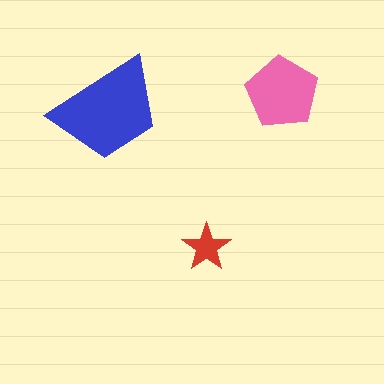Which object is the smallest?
The red star.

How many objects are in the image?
There are 3 objects in the image.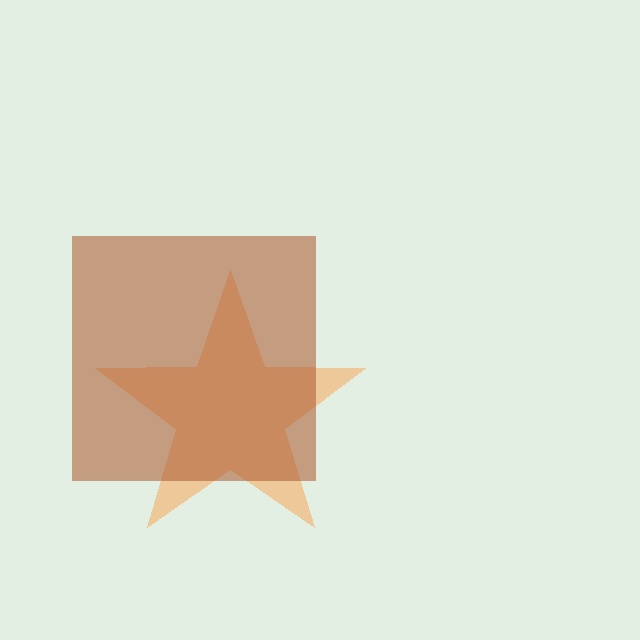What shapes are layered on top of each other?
The layered shapes are: an orange star, a brown square.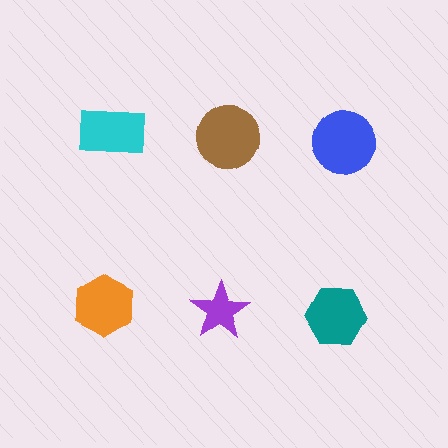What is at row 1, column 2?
A brown circle.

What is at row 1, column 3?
A blue circle.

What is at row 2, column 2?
A purple star.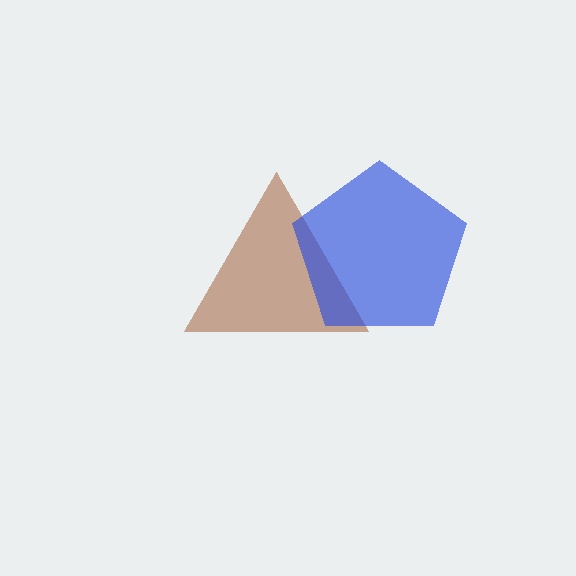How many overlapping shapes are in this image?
There are 2 overlapping shapes in the image.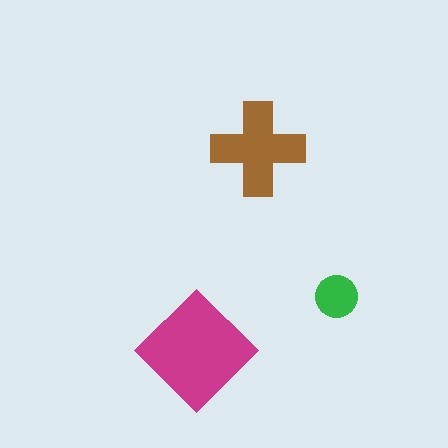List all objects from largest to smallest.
The magenta diamond, the brown cross, the green circle.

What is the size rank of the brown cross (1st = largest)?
2nd.